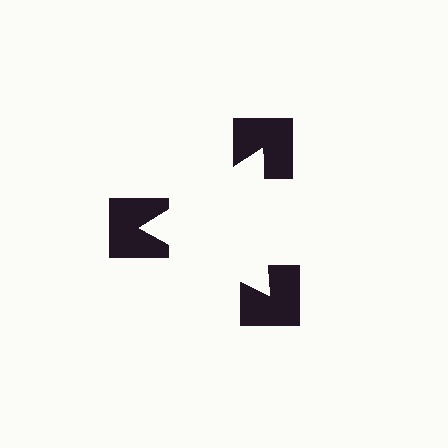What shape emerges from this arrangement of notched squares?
An illusory triangle — its edges are inferred from the aligned wedge cuts in the notched squares, not physically drawn.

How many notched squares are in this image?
There are 3 — one at each vertex of the illusory triangle.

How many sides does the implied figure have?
3 sides.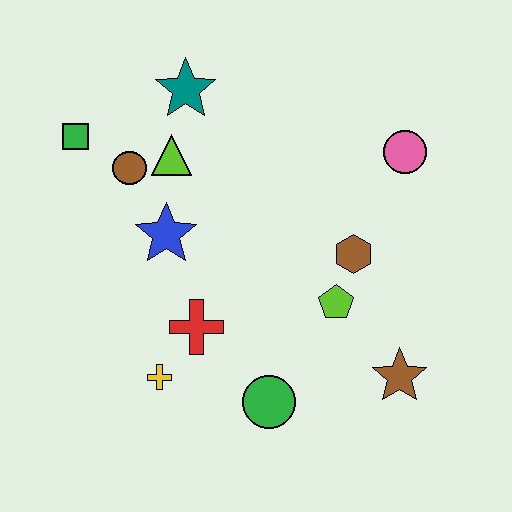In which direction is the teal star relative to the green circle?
The teal star is above the green circle.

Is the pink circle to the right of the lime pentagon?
Yes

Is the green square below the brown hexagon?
No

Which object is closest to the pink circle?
The brown hexagon is closest to the pink circle.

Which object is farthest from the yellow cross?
The pink circle is farthest from the yellow cross.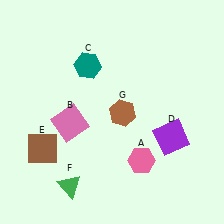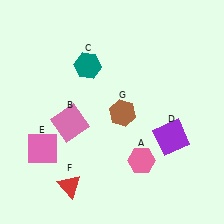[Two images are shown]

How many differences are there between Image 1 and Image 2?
There are 2 differences between the two images.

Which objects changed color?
E changed from brown to pink. F changed from green to red.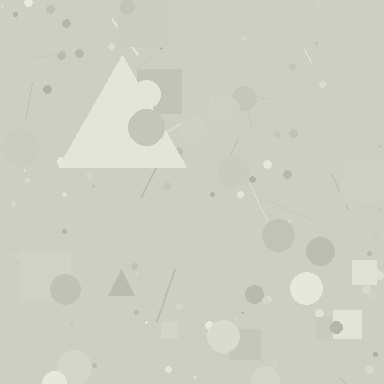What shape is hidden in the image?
A triangle is hidden in the image.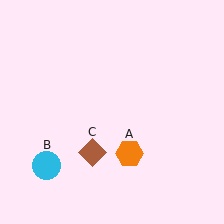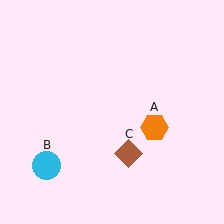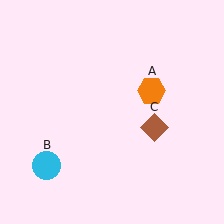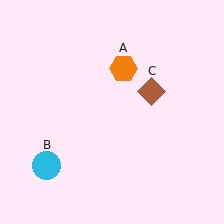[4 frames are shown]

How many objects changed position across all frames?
2 objects changed position: orange hexagon (object A), brown diamond (object C).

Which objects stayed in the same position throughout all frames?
Cyan circle (object B) remained stationary.